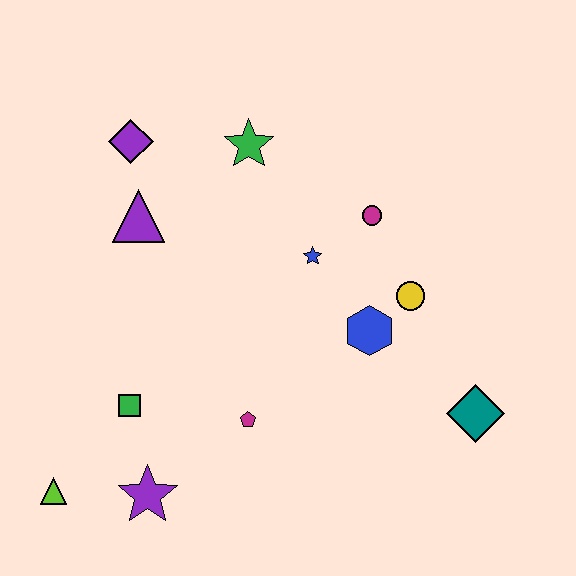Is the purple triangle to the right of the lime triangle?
Yes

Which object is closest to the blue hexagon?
The yellow circle is closest to the blue hexagon.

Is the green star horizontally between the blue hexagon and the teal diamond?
No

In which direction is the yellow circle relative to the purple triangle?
The yellow circle is to the right of the purple triangle.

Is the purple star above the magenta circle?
No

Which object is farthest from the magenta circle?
The lime triangle is farthest from the magenta circle.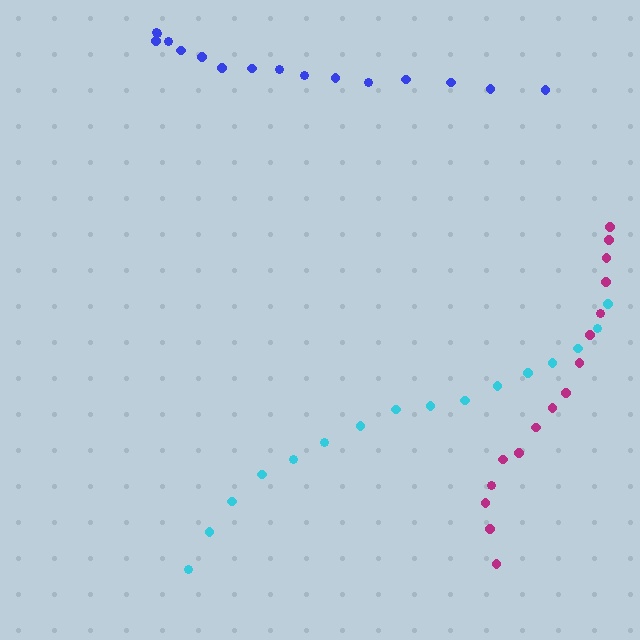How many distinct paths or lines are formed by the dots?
There are 3 distinct paths.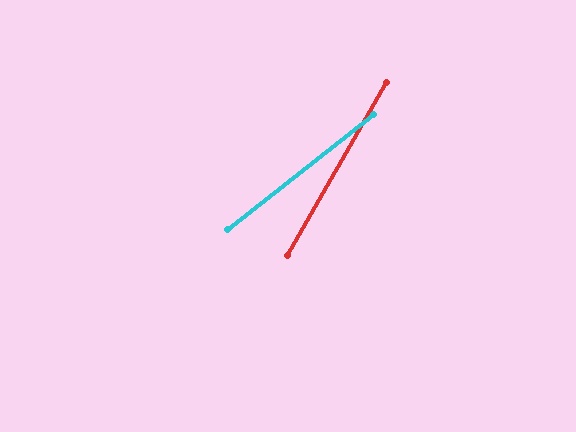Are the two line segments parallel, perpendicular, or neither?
Neither parallel nor perpendicular — they differ by about 22°.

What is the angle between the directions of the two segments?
Approximately 22 degrees.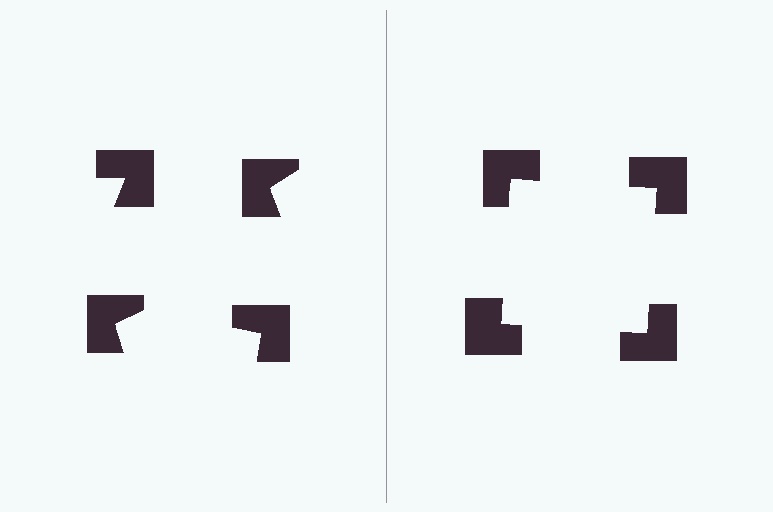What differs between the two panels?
The notched squares are positioned identically on both sides; only the wedge orientations differ. On the right they align to a square; on the left they are misaligned.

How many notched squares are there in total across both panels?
8 — 4 on each side.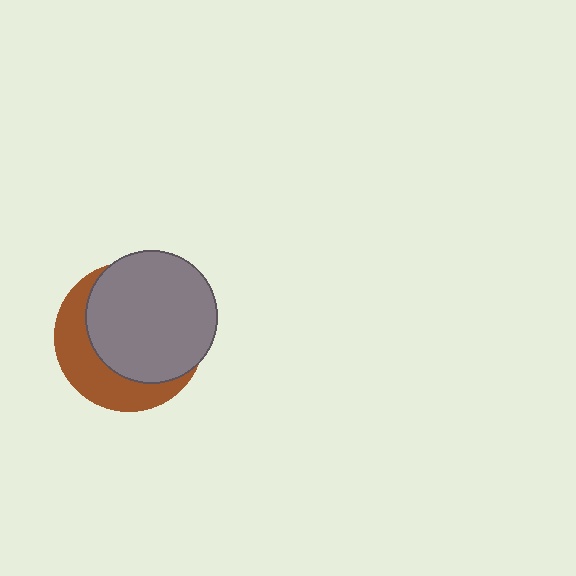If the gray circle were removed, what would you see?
You would see the complete brown circle.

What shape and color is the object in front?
The object in front is a gray circle.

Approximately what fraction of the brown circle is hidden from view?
Roughly 65% of the brown circle is hidden behind the gray circle.